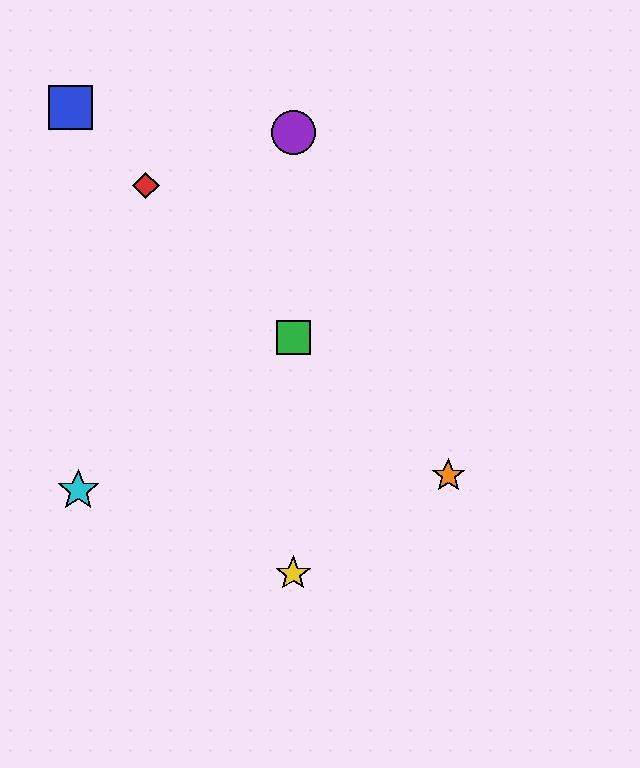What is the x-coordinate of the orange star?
The orange star is at x≈448.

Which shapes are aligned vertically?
The green square, the yellow star, the purple circle are aligned vertically.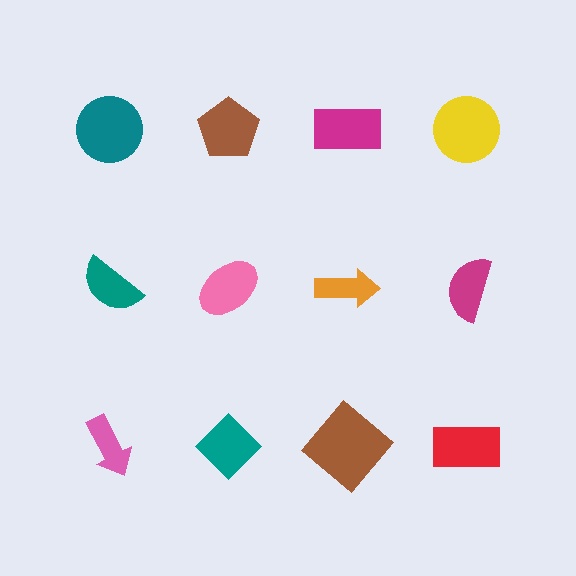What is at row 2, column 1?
A teal semicircle.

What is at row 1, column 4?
A yellow circle.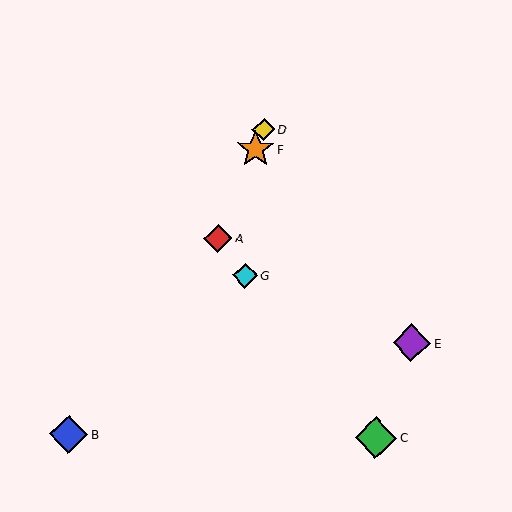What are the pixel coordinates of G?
Object G is at (245, 276).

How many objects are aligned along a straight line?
3 objects (A, D, F) are aligned along a straight line.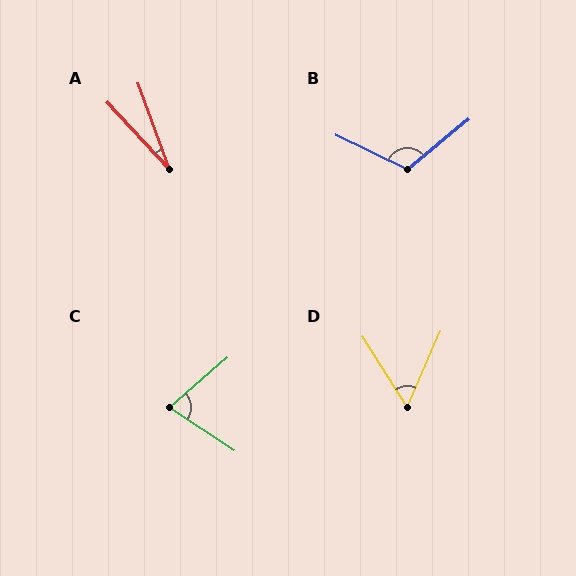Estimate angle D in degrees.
Approximately 56 degrees.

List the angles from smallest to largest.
A (23°), D (56°), C (74°), B (115°).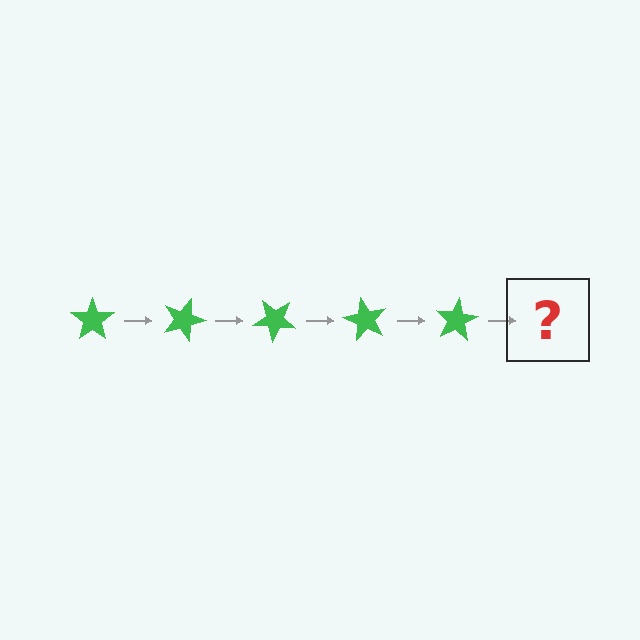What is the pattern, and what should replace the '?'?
The pattern is that the star rotates 20 degrees each step. The '?' should be a green star rotated 100 degrees.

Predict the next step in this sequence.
The next step is a green star rotated 100 degrees.